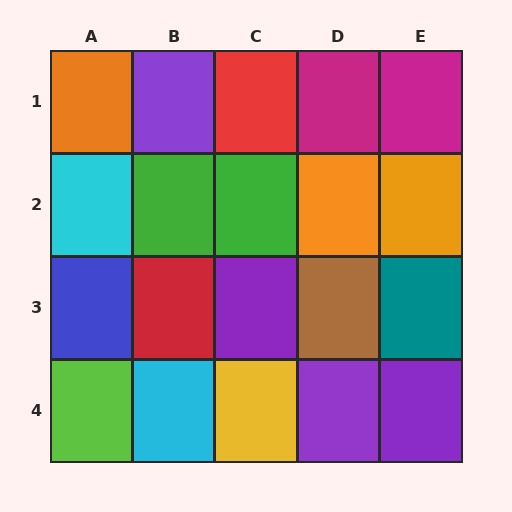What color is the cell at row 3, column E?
Teal.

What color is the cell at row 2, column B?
Green.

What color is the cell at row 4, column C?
Yellow.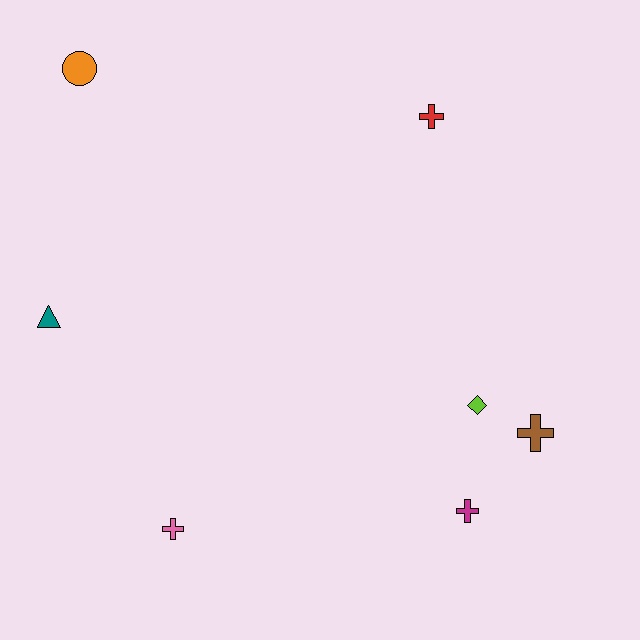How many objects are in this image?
There are 7 objects.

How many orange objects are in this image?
There is 1 orange object.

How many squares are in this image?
There are no squares.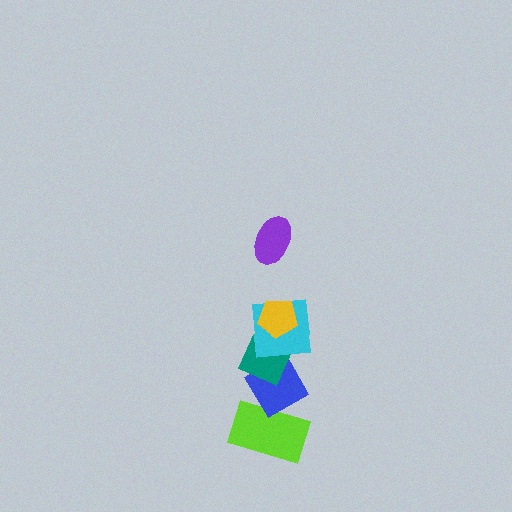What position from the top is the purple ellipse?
The purple ellipse is 1st from the top.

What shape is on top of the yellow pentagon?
The purple ellipse is on top of the yellow pentagon.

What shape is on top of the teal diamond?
The cyan square is on top of the teal diamond.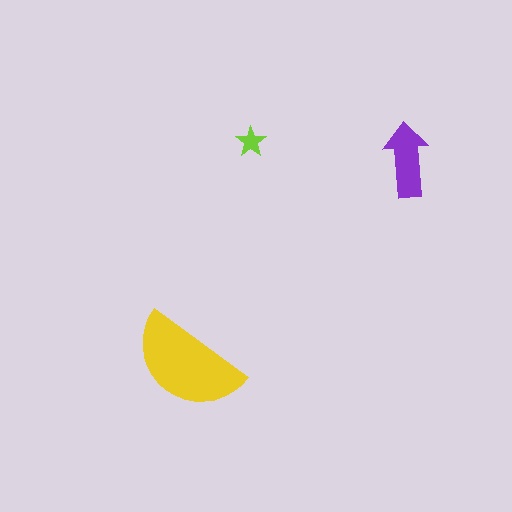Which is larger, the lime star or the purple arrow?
The purple arrow.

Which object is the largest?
The yellow semicircle.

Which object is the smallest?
The lime star.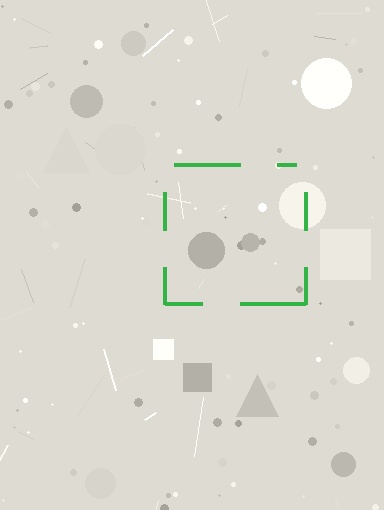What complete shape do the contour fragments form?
The contour fragments form a square.